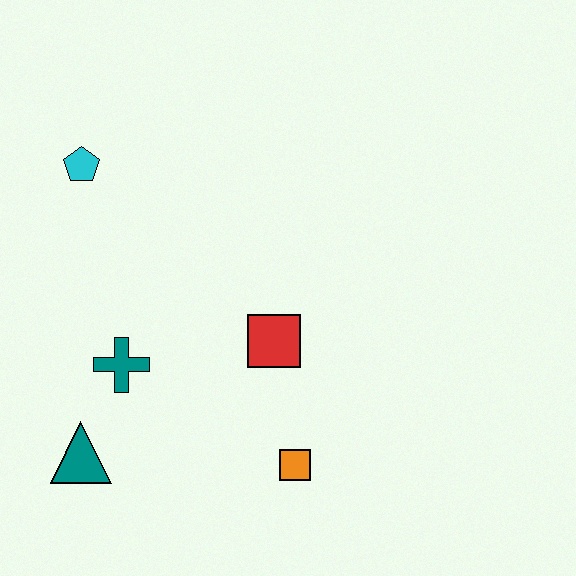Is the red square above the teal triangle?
Yes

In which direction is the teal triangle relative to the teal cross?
The teal triangle is below the teal cross.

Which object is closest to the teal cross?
The teal triangle is closest to the teal cross.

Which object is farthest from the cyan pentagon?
The orange square is farthest from the cyan pentagon.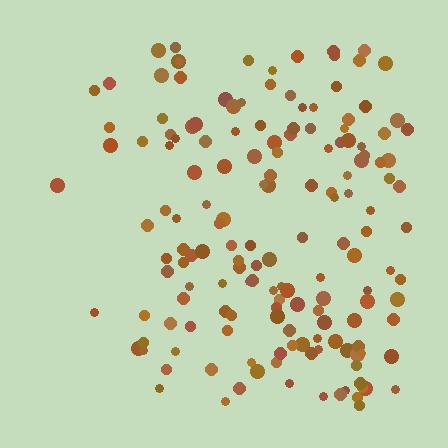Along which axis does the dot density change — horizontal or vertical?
Horizontal.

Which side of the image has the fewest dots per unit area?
The left.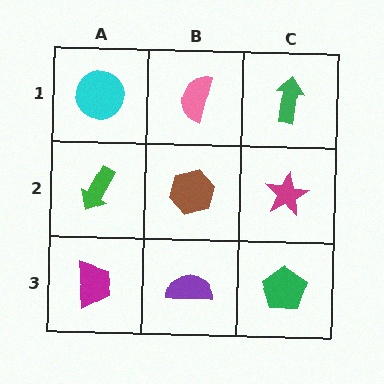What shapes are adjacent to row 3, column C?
A magenta star (row 2, column C), a purple semicircle (row 3, column B).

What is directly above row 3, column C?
A magenta star.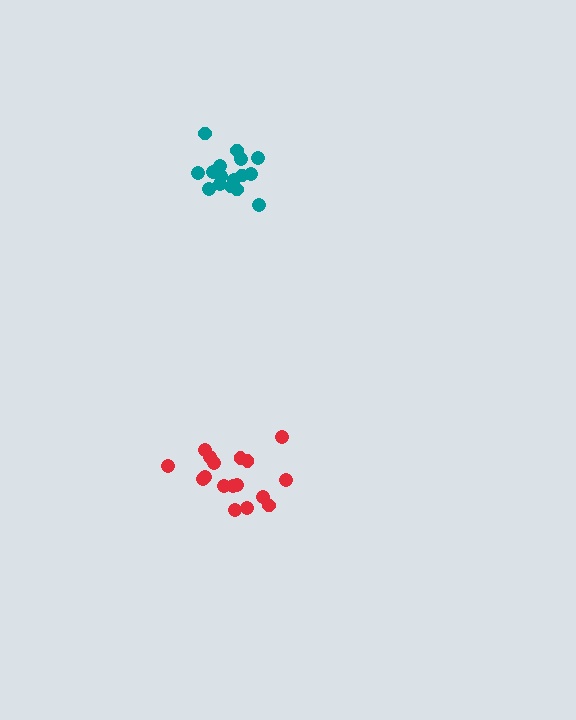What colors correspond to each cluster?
The clusters are colored: teal, red.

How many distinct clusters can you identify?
There are 2 distinct clusters.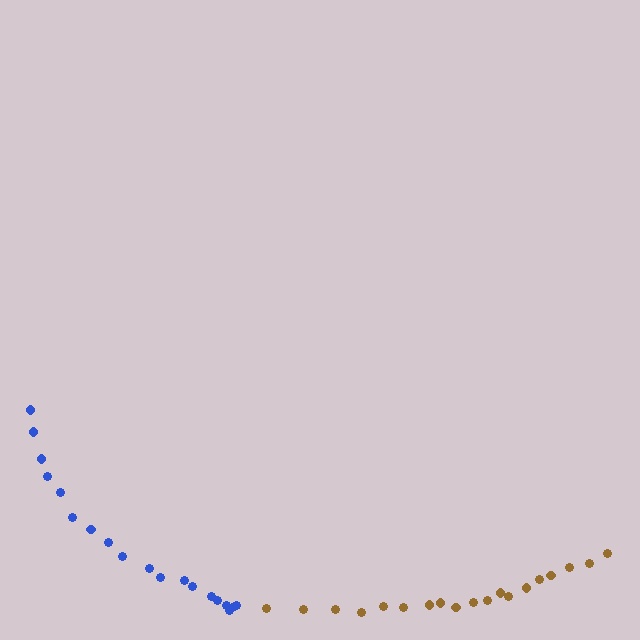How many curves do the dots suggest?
There are 2 distinct paths.